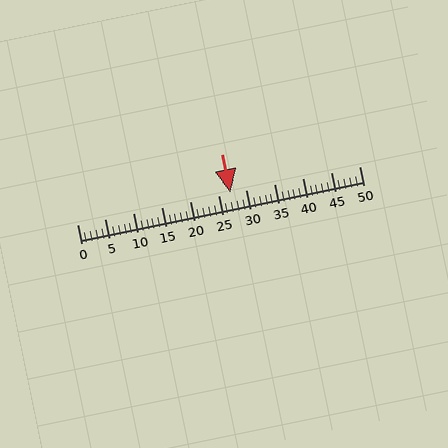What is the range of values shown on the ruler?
The ruler shows values from 0 to 50.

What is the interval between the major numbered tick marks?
The major tick marks are spaced 5 units apart.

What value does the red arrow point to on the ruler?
The red arrow points to approximately 27.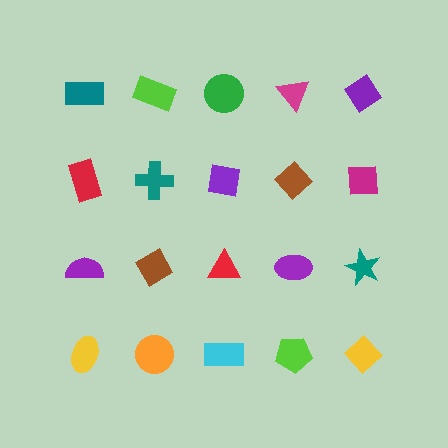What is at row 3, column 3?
A red triangle.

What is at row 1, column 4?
A magenta triangle.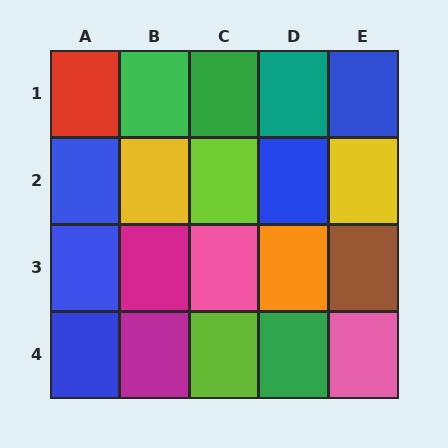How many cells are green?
3 cells are green.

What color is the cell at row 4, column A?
Blue.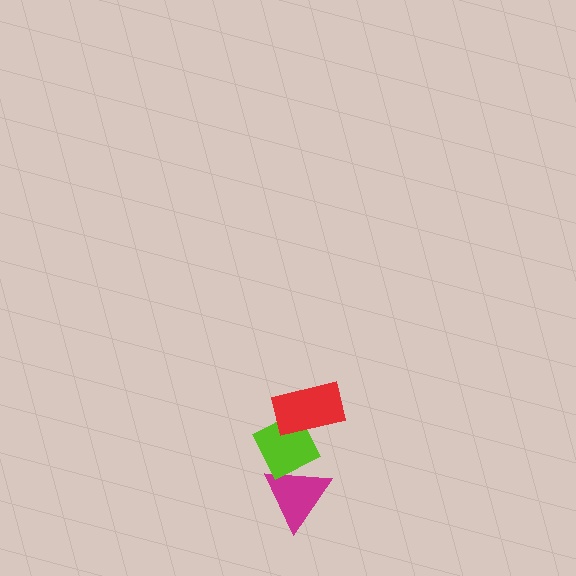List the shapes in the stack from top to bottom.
From top to bottom: the red rectangle, the lime diamond, the magenta triangle.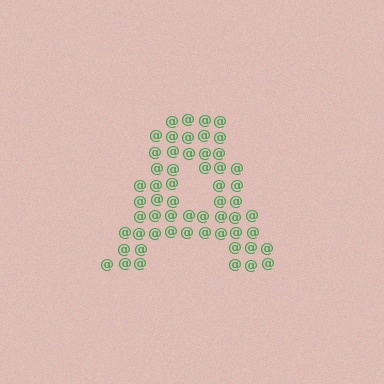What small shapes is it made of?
It is made of small at signs.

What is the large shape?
The large shape is the letter A.